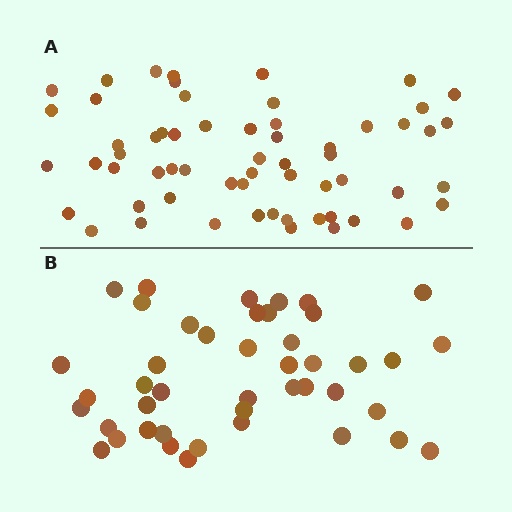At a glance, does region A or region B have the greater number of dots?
Region A (the top region) has more dots.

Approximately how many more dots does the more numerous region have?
Region A has approximately 15 more dots than region B.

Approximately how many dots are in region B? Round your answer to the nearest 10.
About 40 dots. (The exact count is 44, which rounds to 40.)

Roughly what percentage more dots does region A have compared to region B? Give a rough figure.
About 35% more.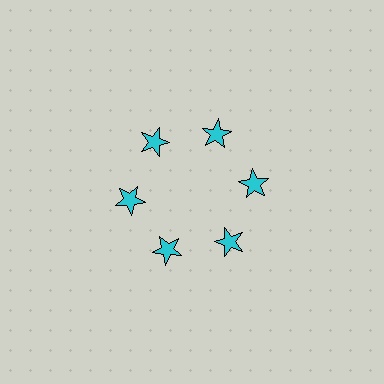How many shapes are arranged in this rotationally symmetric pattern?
There are 6 shapes, arranged in 6 groups of 1.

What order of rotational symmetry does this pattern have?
This pattern has 6-fold rotational symmetry.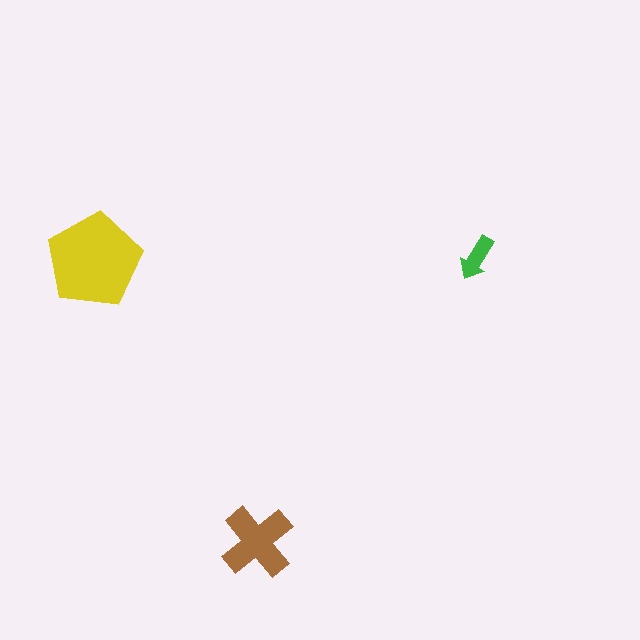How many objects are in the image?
There are 3 objects in the image.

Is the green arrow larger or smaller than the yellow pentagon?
Smaller.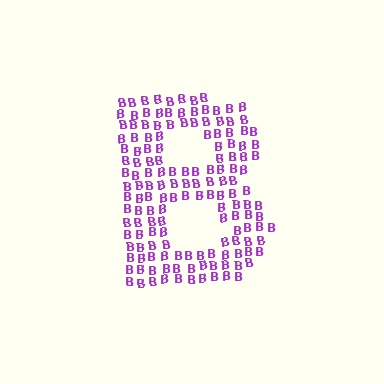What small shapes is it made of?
It is made of small letter B's.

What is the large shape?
The large shape is the letter B.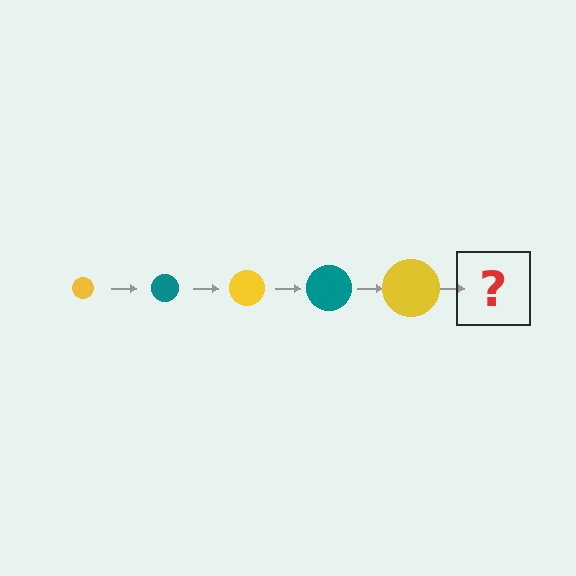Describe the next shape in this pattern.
It should be a teal circle, larger than the previous one.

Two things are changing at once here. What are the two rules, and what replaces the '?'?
The two rules are that the circle grows larger each step and the color cycles through yellow and teal. The '?' should be a teal circle, larger than the previous one.